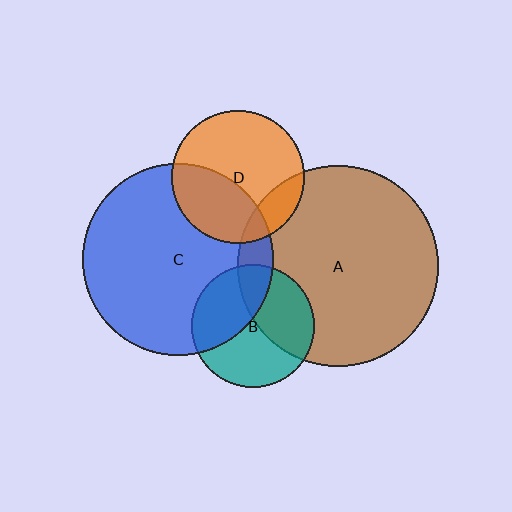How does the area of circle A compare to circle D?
Approximately 2.3 times.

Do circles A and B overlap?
Yes.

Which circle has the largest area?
Circle A (brown).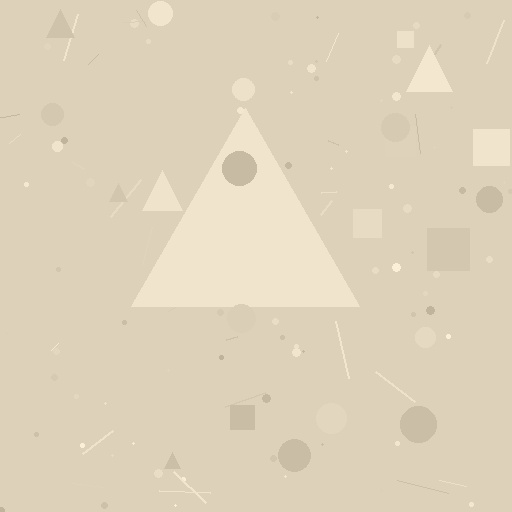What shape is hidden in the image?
A triangle is hidden in the image.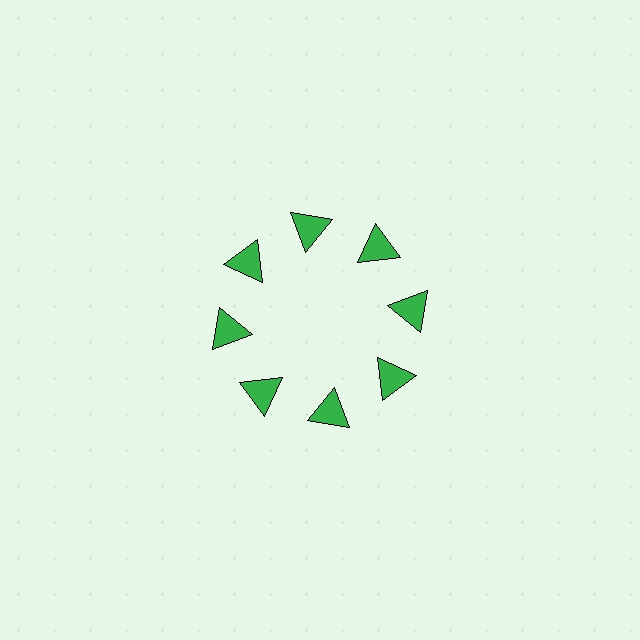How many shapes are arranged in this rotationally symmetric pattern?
There are 8 shapes, arranged in 8 groups of 1.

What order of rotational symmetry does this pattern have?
This pattern has 8-fold rotational symmetry.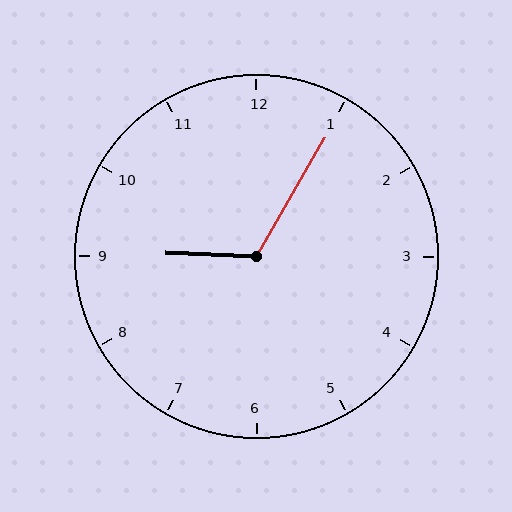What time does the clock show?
9:05.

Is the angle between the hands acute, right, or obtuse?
It is obtuse.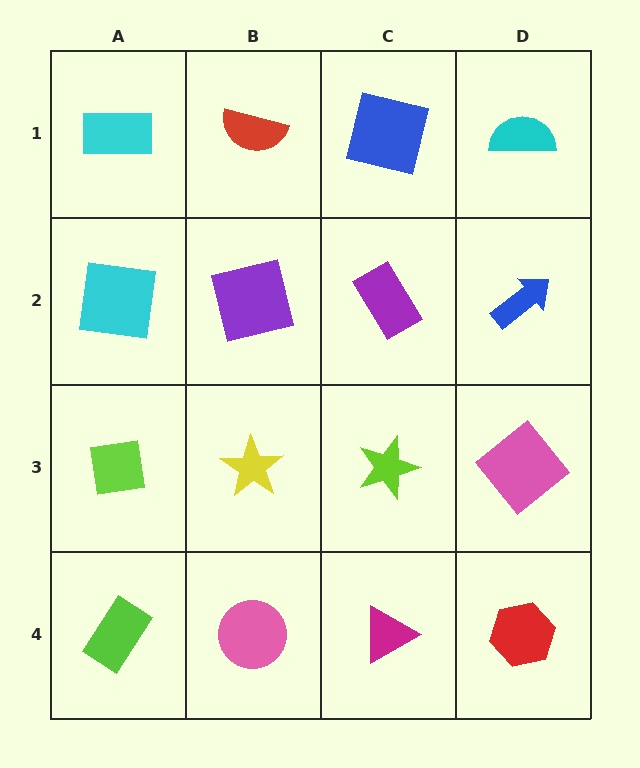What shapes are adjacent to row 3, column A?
A cyan square (row 2, column A), a lime rectangle (row 4, column A), a yellow star (row 3, column B).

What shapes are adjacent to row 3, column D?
A blue arrow (row 2, column D), a red hexagon (row 4, column D), a lime star (row 3, column C).